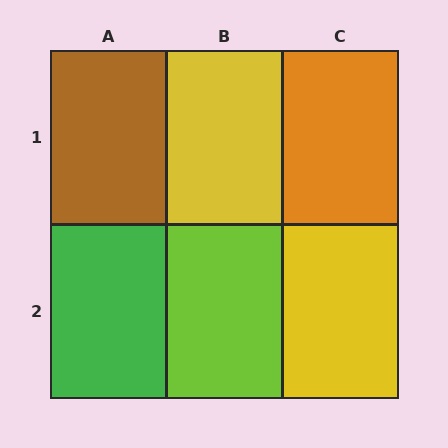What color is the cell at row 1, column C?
Orange.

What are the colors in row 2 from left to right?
Green, lime, yellow.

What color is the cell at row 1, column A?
Brown.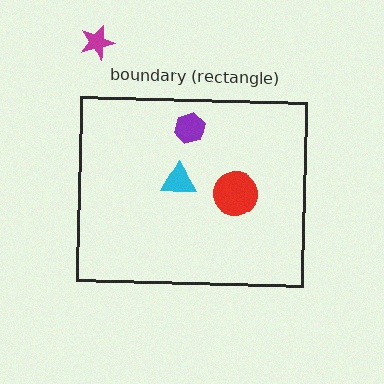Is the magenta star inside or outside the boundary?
Outside.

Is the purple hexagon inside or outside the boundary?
Inside.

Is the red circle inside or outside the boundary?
Inside.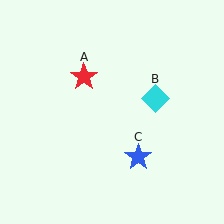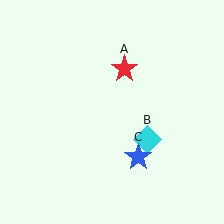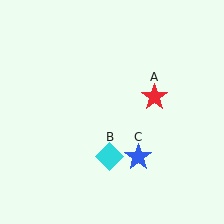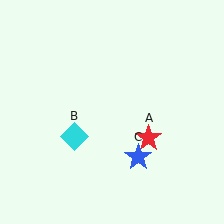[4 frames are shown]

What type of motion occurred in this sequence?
The red star (object A), cyan diamond (object B) rotated clockwise around the center of the scene.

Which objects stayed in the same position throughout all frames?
Blue star (object C) remained stationary.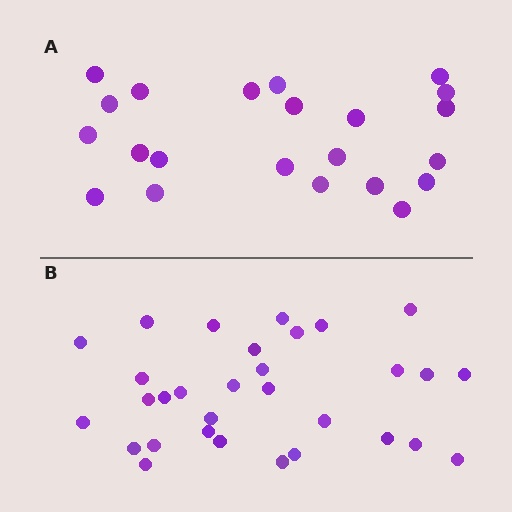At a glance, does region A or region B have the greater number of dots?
Region B (the bottom region) has more dots.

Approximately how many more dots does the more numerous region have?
Region B has roughly 8 or so more dots than region A.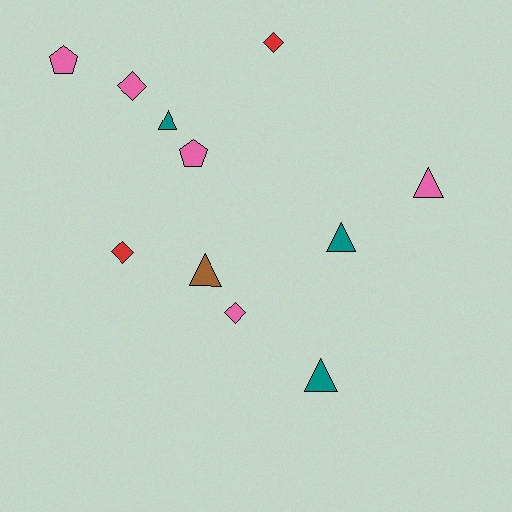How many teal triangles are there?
There are 3 teal triangles.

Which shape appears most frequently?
Triangle, with 5 objects.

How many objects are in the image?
There are 11 objects.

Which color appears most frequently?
Pink, with 5 objects.